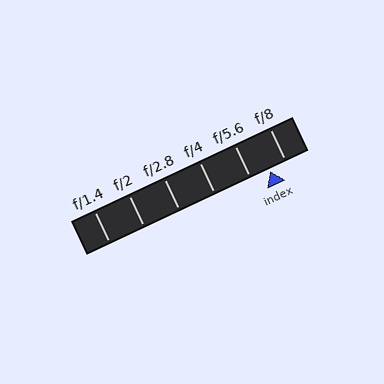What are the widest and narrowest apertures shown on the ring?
The widest aperture shown is f/1.4 and the narrowest is f/8.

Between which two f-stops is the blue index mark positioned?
The index mark is between f/5.6 and f/8.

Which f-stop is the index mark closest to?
The index mark is closest to f/8.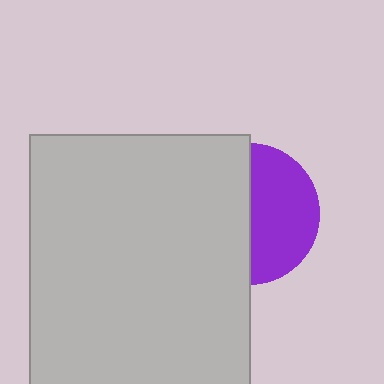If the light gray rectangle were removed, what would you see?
You would see the complete purple circle.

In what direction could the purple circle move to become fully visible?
The purple circle could move right. That would shift it out from behind the light gray rectangle entirely.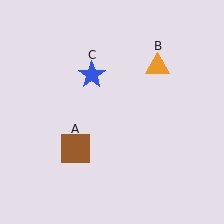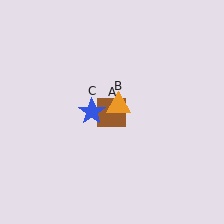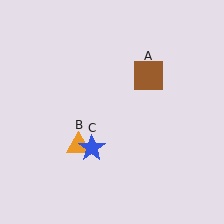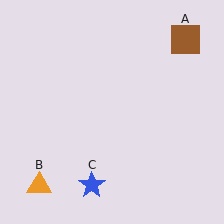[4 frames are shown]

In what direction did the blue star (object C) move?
The blue star (object C) moved down.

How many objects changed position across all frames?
3 objects changed position: brown square (object A), orange triangle (object B), blue star (object C).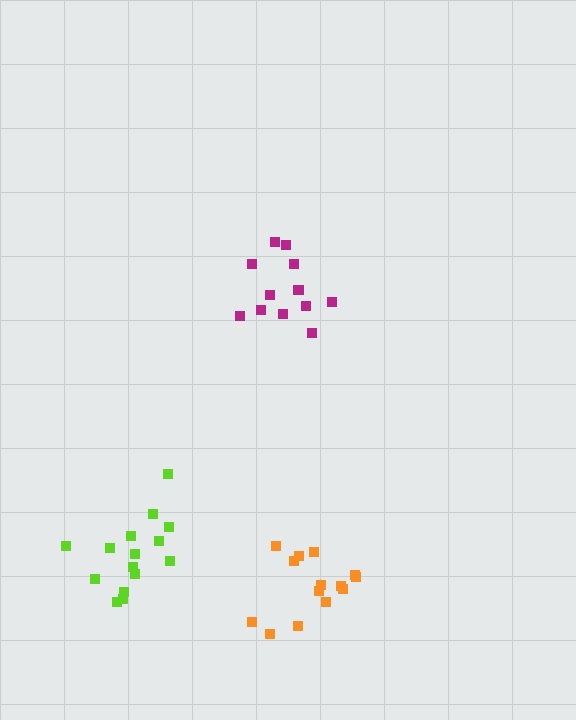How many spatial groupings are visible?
There are 3 spatial groupings.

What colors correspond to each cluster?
The clusters are colored: orange, magenta, lime.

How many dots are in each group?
Group 1: 14 dots, Group 2: 13 dots, Group 3: 15 dots (42 total).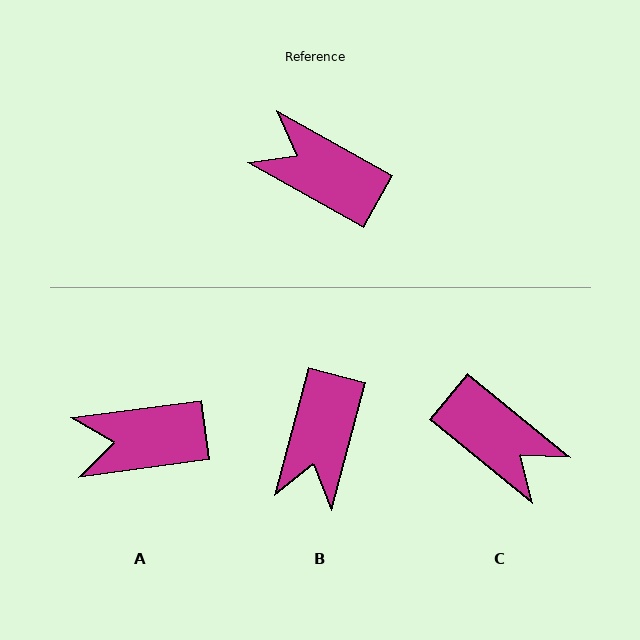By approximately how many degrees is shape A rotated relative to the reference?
Approximately 37 degrees counter-clockwise.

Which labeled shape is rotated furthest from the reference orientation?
C, about 170 degrees away.